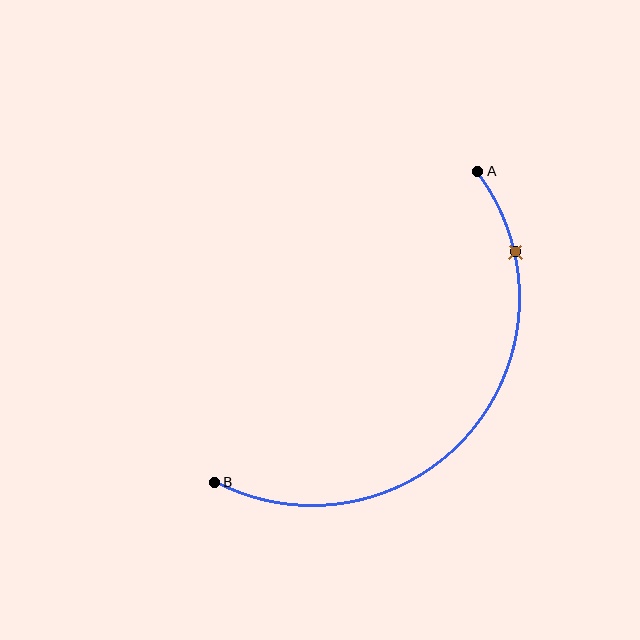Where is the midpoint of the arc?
The arc midpoint is the point on the curve farthest from the straight line joining A and B. It sits below and to the right of that line.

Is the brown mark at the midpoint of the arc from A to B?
No. The brown mark lies on the arc but is closer to endpoint A. The arc midpoint would be at the point on the curve equidistant along the arc from both A and B.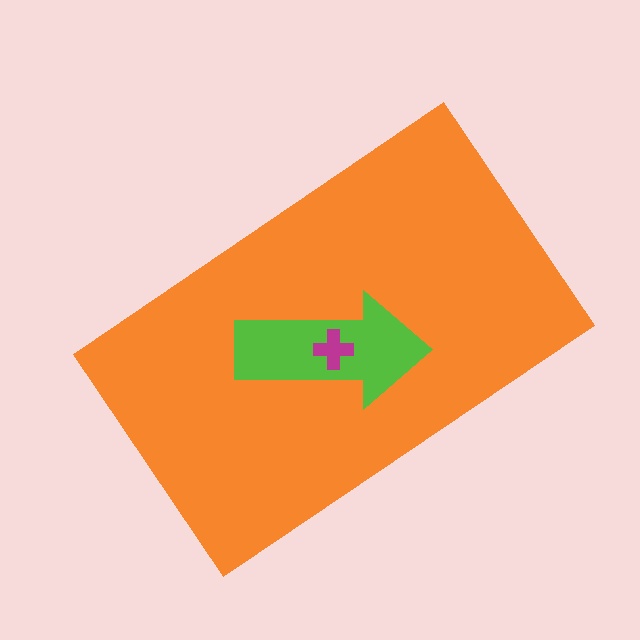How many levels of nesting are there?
3.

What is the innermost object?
The magenta cross.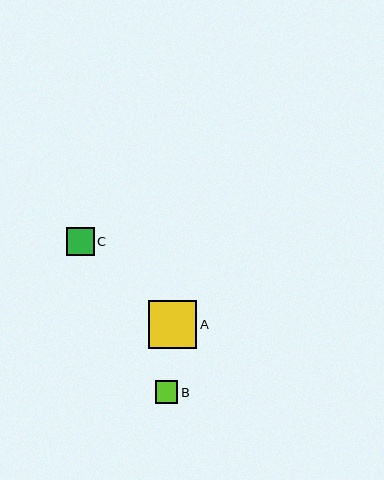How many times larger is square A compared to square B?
Square A is approximately 2.2 times the size of square B.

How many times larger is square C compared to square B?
Square C is approximately 1.3 times the size of square B.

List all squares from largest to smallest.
From largest to smallest: A, C, B.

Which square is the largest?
Square A is the largest with a size of approximately 48 pixels.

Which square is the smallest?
Square B is the smallest with a size of approximately 22 pixels.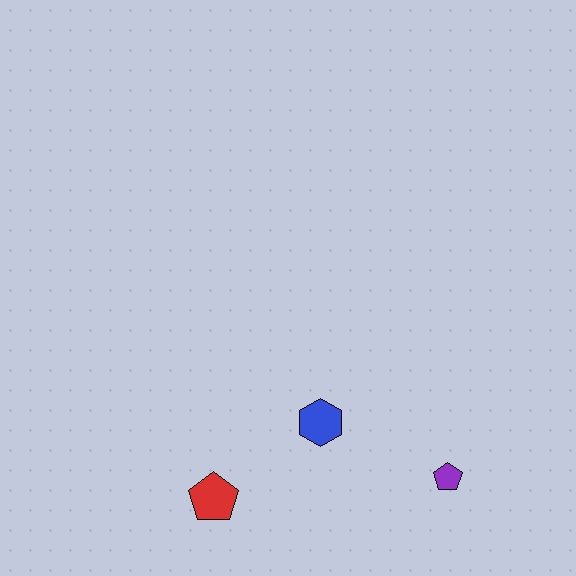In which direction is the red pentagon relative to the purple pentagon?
The red pentagon is to the left of the purple pentagon.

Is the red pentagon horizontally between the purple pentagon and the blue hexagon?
No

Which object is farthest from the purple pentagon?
The red pentagon is farthest from the purple pentagon.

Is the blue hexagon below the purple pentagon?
No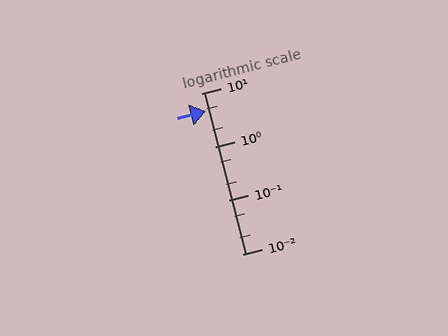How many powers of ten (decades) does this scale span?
The scale spans 3 decades, from 0.01 to 10.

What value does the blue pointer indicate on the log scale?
The pointer indicates approximately 4.7.